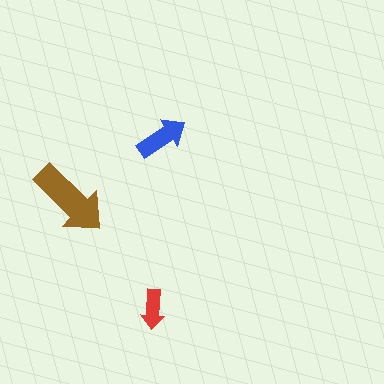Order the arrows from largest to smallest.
the brown one, the blue one, the red one.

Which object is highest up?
The blue arrow is topmost.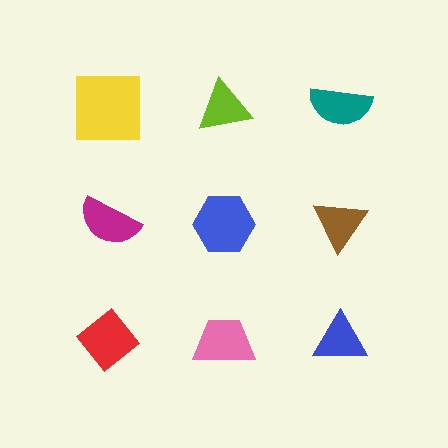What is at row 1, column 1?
A yellow square.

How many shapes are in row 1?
3 shapes.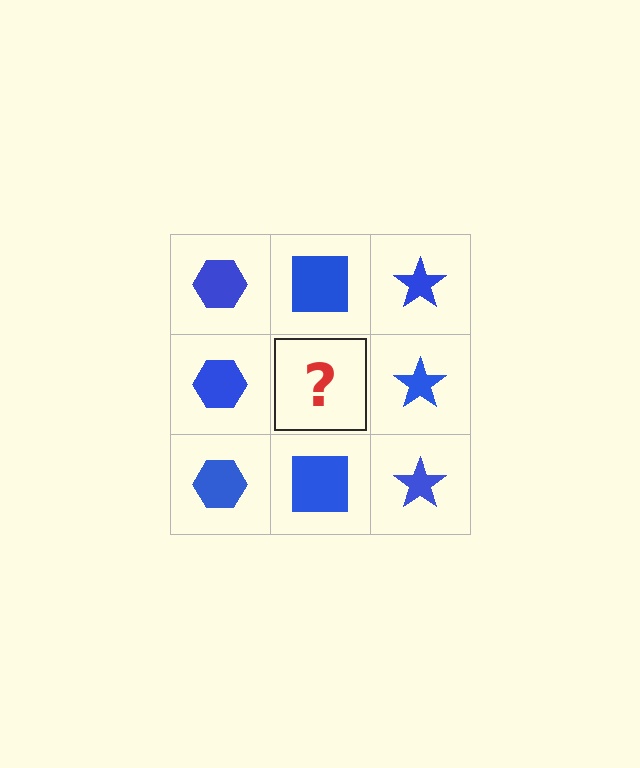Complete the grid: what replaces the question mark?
The question mark should be replaced with a blue square.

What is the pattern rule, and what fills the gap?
The rule is that each column has a consistent shape. The gap should be filled with a blue square.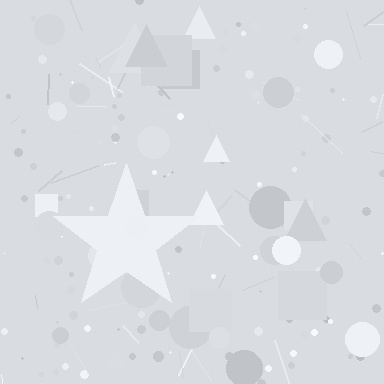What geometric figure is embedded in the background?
A star is embedded in the background.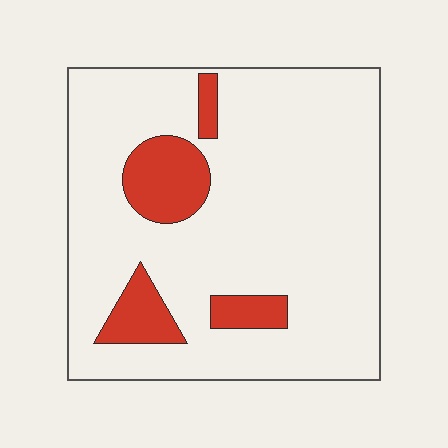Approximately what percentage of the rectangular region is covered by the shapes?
Approximately 15%.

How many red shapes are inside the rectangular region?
4.